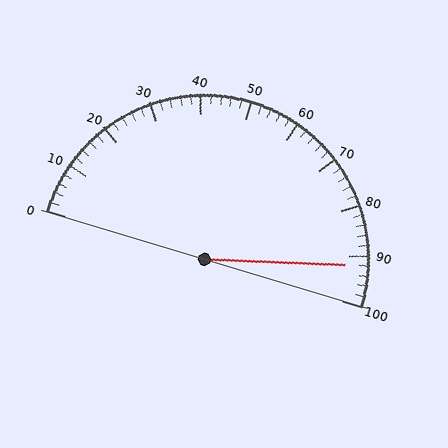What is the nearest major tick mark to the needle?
The nearest major tick mark is 90.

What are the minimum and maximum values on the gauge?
The gauge ranges from 0 to 100.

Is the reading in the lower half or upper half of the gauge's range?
The reading is in the upper half of the range (0 to 100).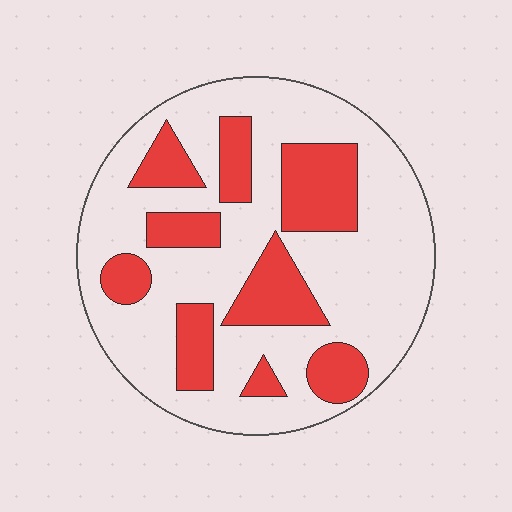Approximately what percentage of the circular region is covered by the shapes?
Approximately 30%.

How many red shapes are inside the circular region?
9.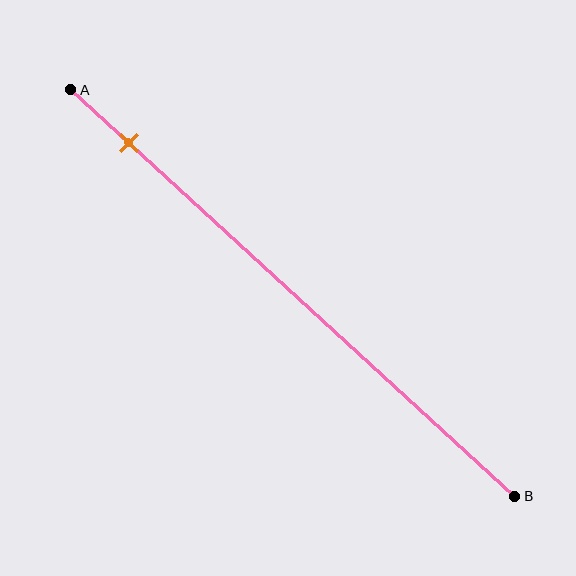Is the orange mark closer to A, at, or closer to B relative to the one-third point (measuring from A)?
The orange mark is closer to point A than the one-third point of segment AB.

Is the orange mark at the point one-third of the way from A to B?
No, the mark is at about 15% from A, not at the 33% one-third point.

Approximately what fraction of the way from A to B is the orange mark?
The orange mark is approximately 15% of the way from A to B.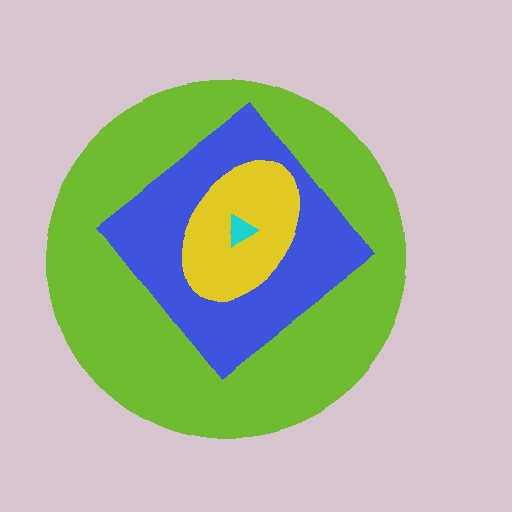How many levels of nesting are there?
4.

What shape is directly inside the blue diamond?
The yellow ellipse.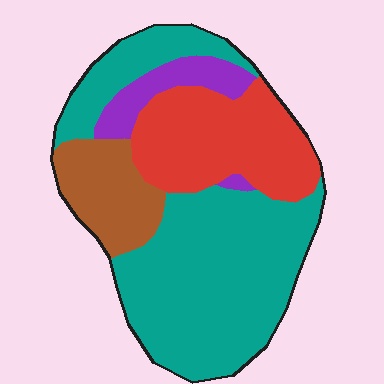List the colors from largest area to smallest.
From largest to smallest: teal, red, brown, purple.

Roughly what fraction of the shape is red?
Red covers around 25% of the shape.